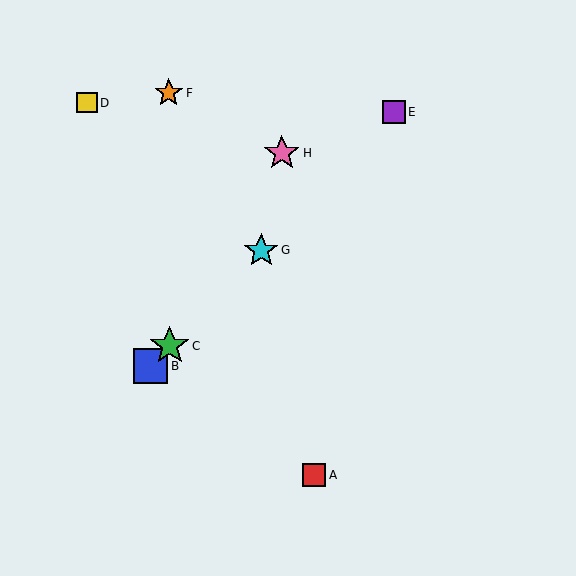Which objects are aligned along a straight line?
Objects B, C, E, G are aligned along a straight line.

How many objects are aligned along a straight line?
4 objects (B, C, E, G) are aligned along a straight line.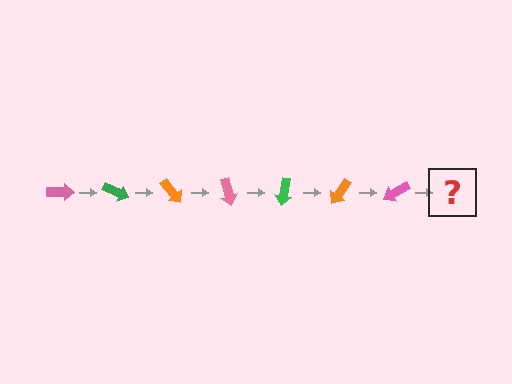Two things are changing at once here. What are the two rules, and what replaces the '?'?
The two rules are that it rotates 25 degrees each step and the color cycles through pink, green, and orange. The '?' should be a green arrow, rotated 175 degrees from the start.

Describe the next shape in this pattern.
It should be a green arrow, rotated 175 degrees from the start.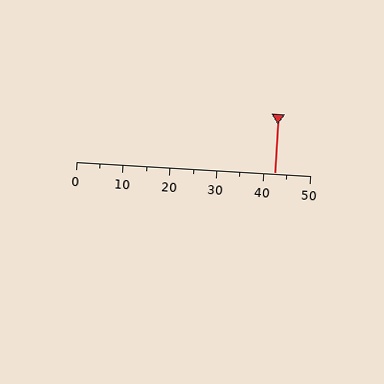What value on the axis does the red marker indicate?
The marker indicates approximately 42.5.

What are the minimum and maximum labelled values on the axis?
The axis runs from 0 to 50.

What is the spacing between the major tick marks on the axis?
The major ticks are spaced 10 apart.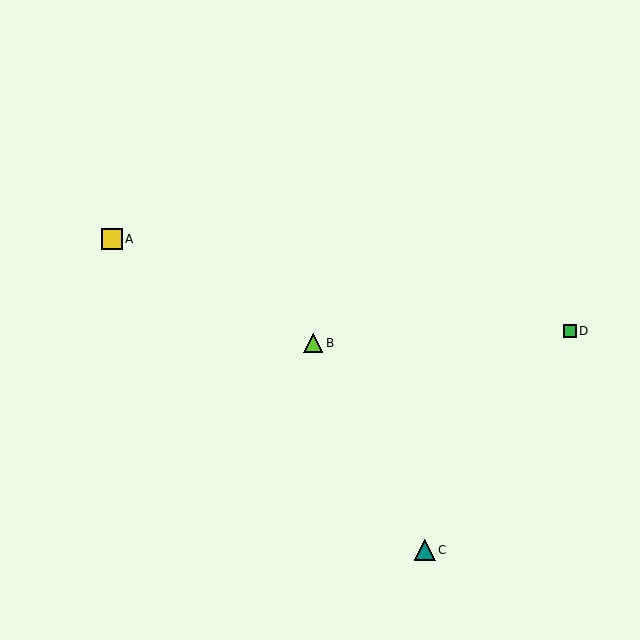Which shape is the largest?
The teal triangle (labeled C) is the largest.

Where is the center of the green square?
The center of the green square is at (570, 331).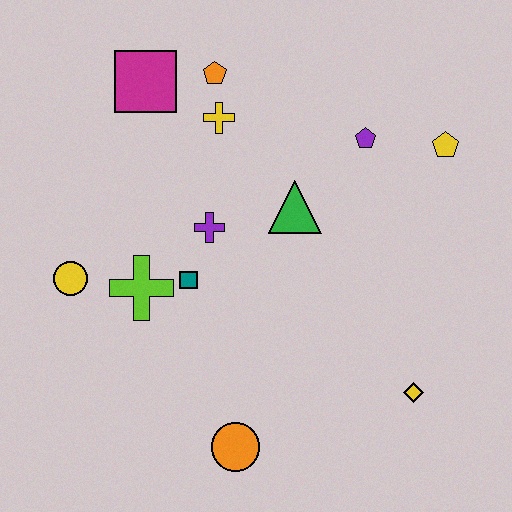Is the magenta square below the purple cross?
No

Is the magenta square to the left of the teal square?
Yes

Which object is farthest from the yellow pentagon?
The yellow circle is farthest from the yellow pentagon.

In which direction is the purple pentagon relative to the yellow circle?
The purple pentagon is to the right of the yellow circle.